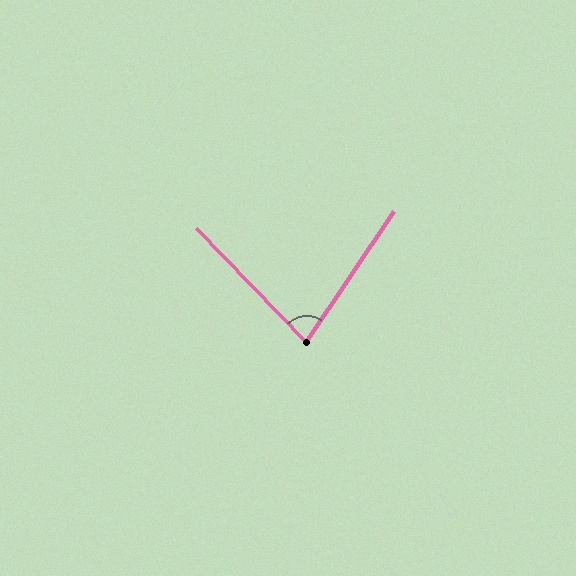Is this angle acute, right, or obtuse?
It is acute.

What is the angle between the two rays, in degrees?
Approximately 78 degrees.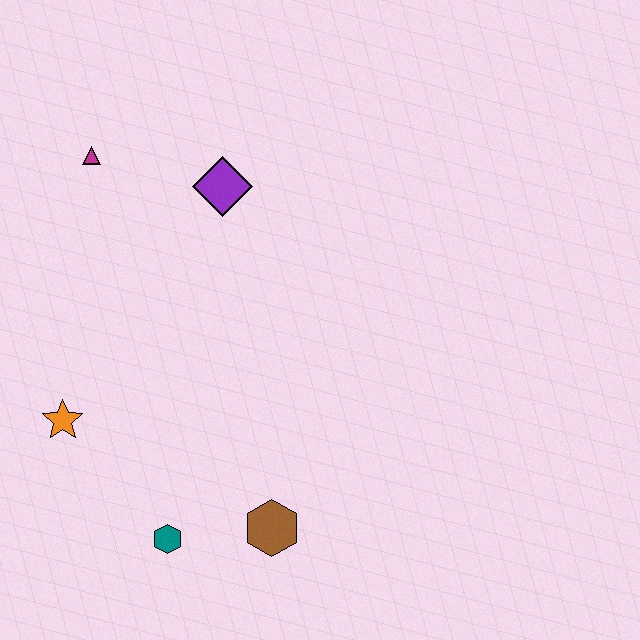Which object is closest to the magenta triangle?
The purple diamond is closest to the magenta triangle.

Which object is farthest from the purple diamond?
The teal hexagon is farthest from the purple diamond.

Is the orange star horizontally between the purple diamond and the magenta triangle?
No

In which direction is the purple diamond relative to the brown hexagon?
The purple diamond is above the brown hexagon.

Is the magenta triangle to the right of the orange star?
Yes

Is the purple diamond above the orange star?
Yes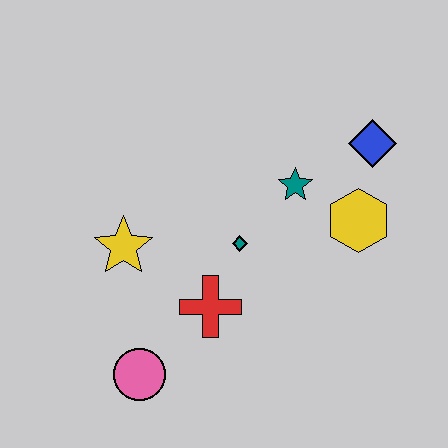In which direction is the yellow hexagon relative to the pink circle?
The yellow hexagon is to the right of the pink circle.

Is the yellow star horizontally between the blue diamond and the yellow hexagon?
No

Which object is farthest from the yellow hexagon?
The pink circle is farthest from the yellow hexagon.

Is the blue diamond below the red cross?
No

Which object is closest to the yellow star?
The red cross is closest to the yellow star.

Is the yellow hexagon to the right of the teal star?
Yes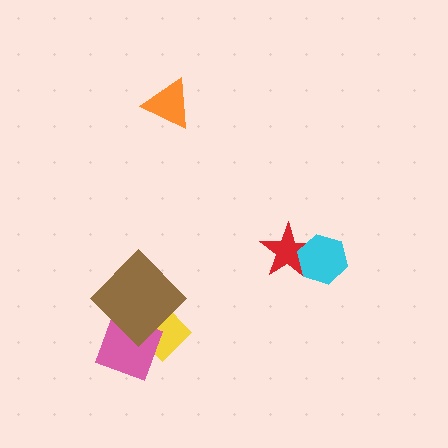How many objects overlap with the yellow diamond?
2 objects overlap with the yellow diamond.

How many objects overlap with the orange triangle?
0 objects overlap with the orange triangle.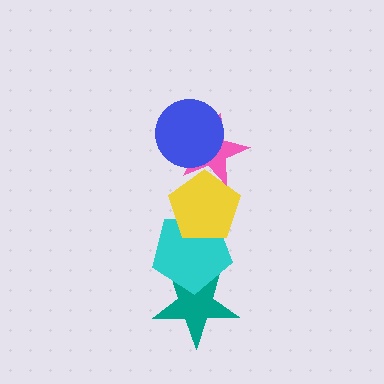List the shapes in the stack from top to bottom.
From top to bottom: the blue circle, the pink star, the yellow pentagon, the cyan pentagon, the teal star.